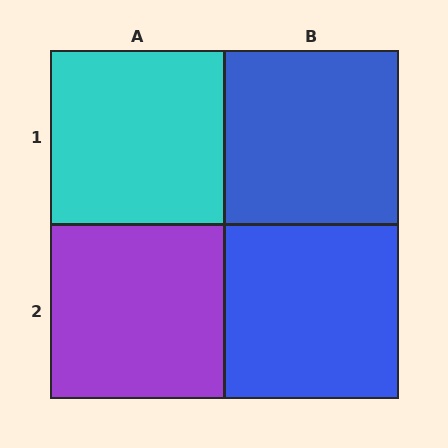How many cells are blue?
2 cells are blue.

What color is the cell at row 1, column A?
Cyan.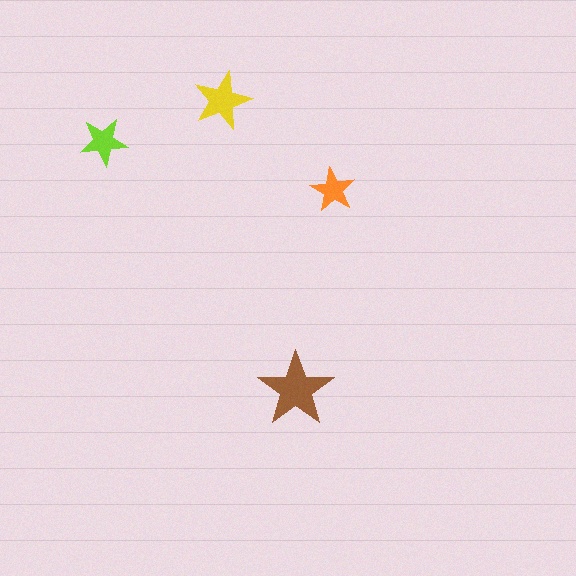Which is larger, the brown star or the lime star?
The brown one.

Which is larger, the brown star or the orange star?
The brown one.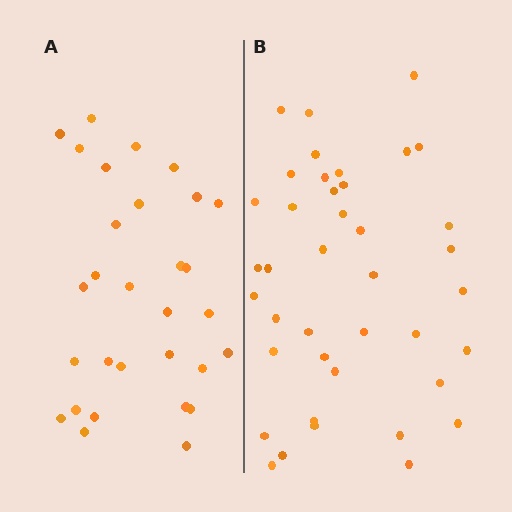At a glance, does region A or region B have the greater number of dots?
Region B (the right region) has more dots.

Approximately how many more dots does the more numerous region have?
Region B has roughly 10 or so more dots than region A.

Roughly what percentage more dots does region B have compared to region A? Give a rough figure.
About 35% more.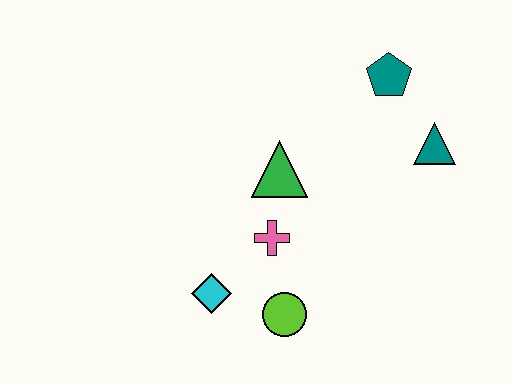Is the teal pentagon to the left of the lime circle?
No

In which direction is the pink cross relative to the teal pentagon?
The pink cross is below the teal pentagon.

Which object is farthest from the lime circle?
The teal pentagon is farthest from the lime circle.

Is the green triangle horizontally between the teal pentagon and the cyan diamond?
Yes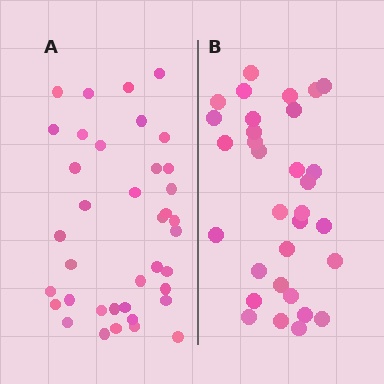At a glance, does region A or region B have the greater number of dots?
Region A (the left region) has more dots.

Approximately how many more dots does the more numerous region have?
Region A has about 6 more dots than region B.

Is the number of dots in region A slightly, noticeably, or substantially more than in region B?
Region A has only slightly more — the two regions are fairly close. The ratio is roughly 1.2 to 1.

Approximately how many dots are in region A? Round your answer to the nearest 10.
About 40 dots. (The exact count is 38, which rounds to 40.)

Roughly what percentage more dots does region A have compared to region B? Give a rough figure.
About 20% more.